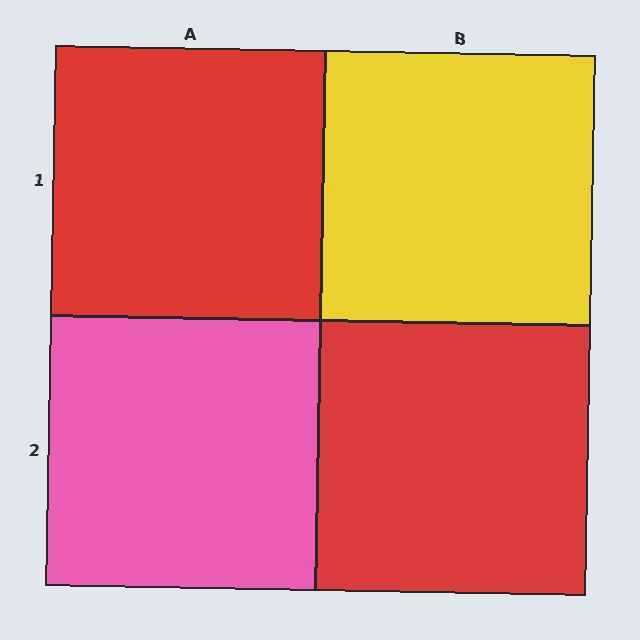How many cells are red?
2 cells are red.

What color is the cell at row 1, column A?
Red.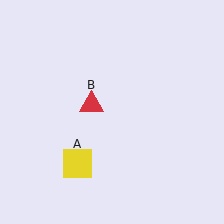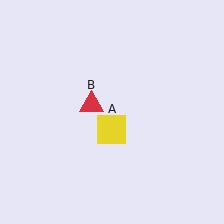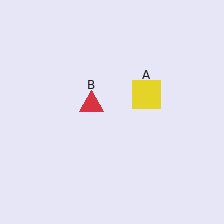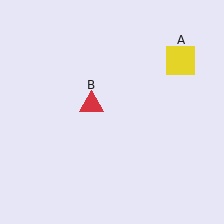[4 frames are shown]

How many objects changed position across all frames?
1 object changed position: yellow square (object A).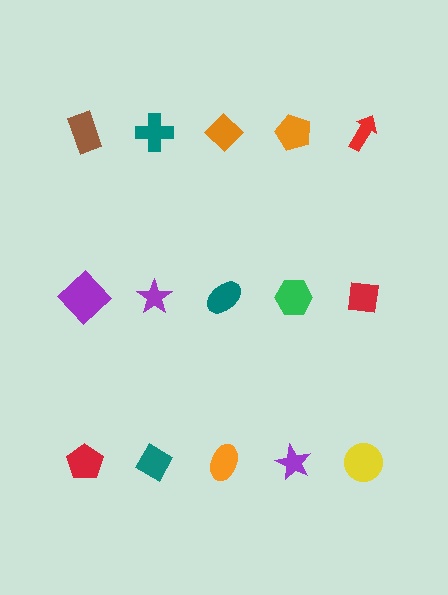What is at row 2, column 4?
A green hexagon.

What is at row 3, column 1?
A red pentagon.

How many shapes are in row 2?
5 shapes.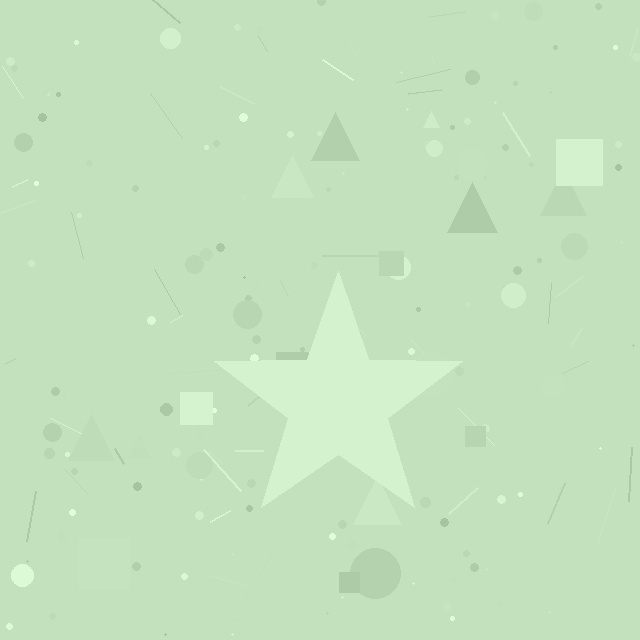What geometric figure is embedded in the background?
A star is embedded in the background.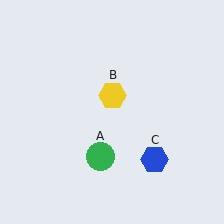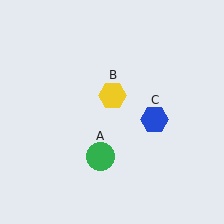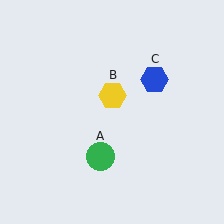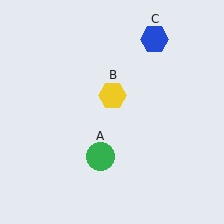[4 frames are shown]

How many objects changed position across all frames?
1 object changed position: blue hexagon (object C).